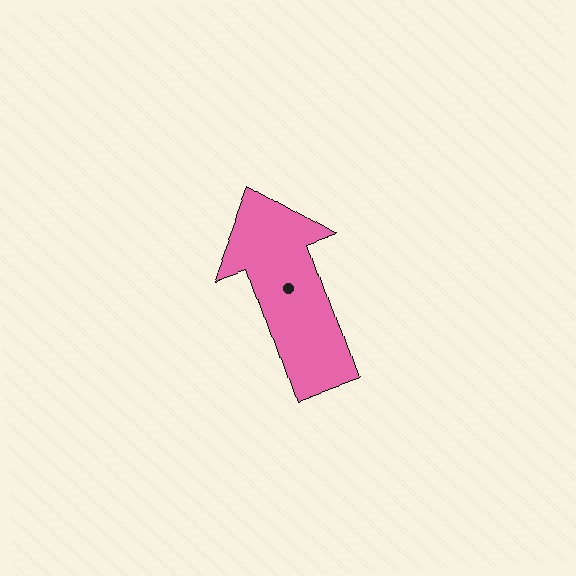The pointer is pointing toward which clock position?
Roughly 11 o'clock.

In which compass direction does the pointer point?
North.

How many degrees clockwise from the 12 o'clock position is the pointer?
Approximately 341 degrees.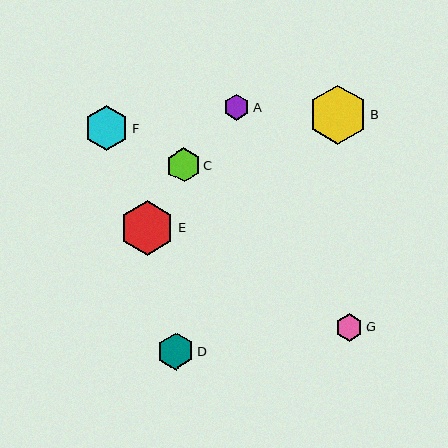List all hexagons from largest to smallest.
From largest to smallest: B, E, F, D, C, G, A.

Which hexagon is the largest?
Hexagon B is the largest with a size of approximately 59 pixels.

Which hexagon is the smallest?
Hexagon A is the smallest with a size of approximately 26 pixels.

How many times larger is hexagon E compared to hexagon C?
Hexagon E is approximately 1.6 times the size of hexagon C.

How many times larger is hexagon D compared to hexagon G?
Hexagon D is approximately 1.3 times the size of hexagon G.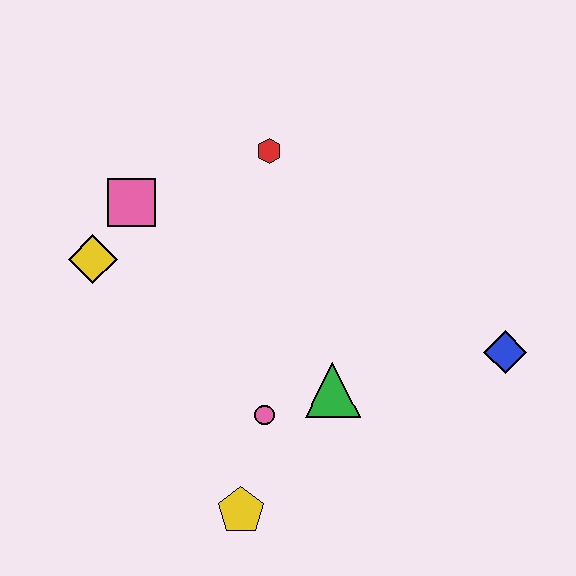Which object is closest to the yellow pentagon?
The pink circle is closest to the yellow pentagon.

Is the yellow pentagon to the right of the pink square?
Yes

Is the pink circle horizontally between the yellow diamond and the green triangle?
Yes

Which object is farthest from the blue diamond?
The yellow diamond is farthest from the blue diamond.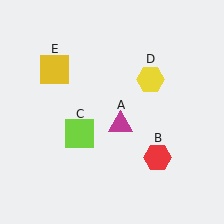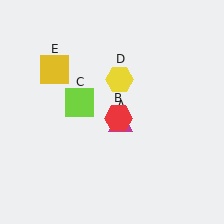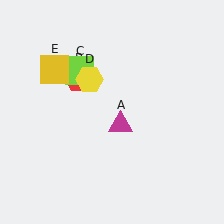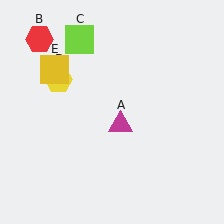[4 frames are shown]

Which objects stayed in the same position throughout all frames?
Magenta triangle (object A) and yellow square (object E) remained stationary.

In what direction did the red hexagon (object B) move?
The red hexagon (object B) moved up and to the left.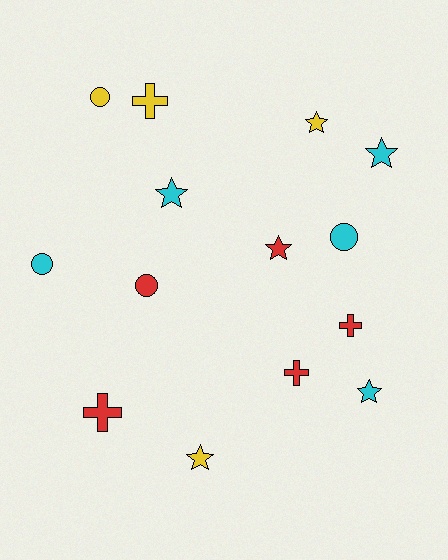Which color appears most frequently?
Cyan, with 5 objects.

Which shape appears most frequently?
Star, with 6 objects.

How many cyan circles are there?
There are 2 cyan circles.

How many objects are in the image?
There are 14 objects.